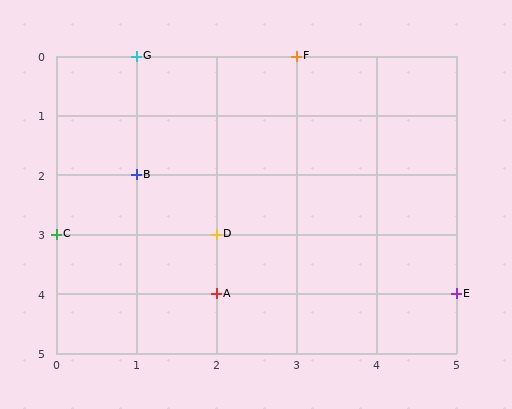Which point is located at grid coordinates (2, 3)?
Point D is at (2, 3).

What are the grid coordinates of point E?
Point E is at grid coordinates (5, 4).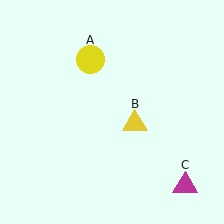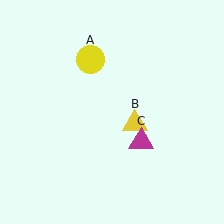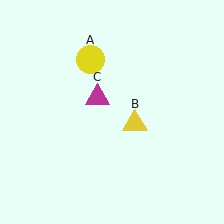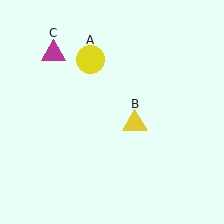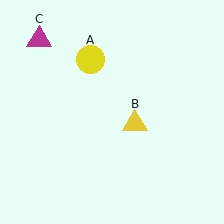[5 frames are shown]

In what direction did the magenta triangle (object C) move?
The magenta triangle (object C) moved up and to the left.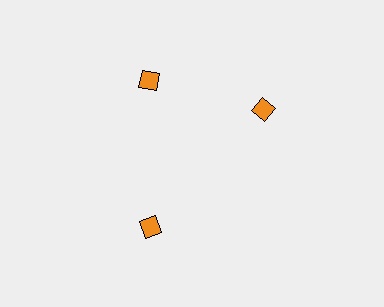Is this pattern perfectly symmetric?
No. The 3 orange diamonds are arranged in a ring, but one element near the 3 o'clock position is rotated out of alignment along the ring, breaking the 3-fold rotational symmetry.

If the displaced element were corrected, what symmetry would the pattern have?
It would have 3-fold rotational symmetry — the pattern would map onto itself every 120 degrees.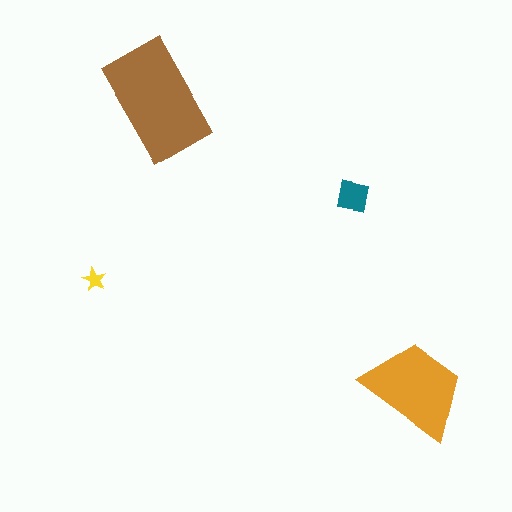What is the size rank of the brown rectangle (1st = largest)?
1st.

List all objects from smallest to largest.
The yellow star, the teal square, the orange trapezoid, the brown rectangle.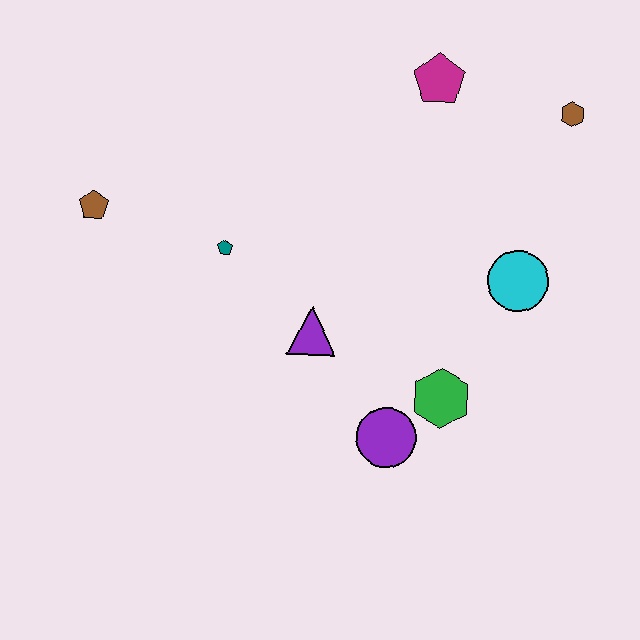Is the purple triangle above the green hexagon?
Yes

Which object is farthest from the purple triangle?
The brown hexagon is farthest from the purple triangle.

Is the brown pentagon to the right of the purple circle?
No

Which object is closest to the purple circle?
The green hexagon is closest to the purple circle.